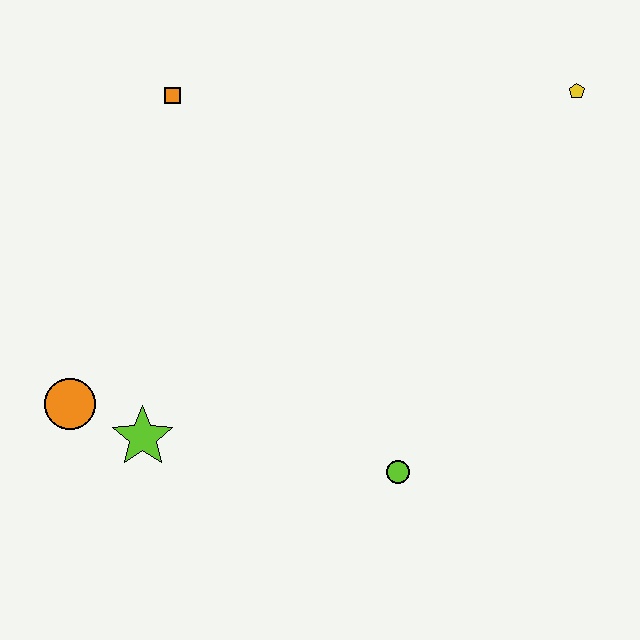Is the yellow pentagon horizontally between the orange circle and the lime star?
No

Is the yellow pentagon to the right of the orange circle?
Yes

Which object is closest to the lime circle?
The lime star is closest to the lime circle.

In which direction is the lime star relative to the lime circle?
The lime star is to the left of the lime circle.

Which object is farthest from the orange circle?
The yellow pentagon is farthest from the orange circle.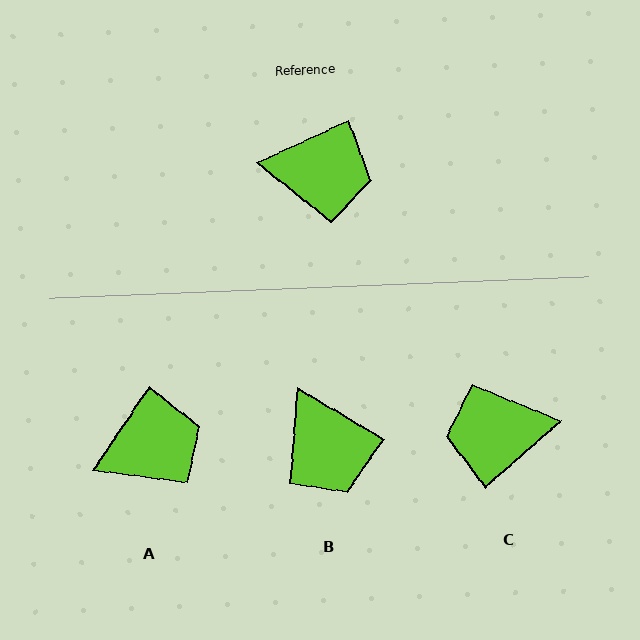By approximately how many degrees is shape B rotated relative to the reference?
Approximately 55 degrees clockwise.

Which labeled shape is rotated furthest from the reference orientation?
C, about 164 degrees away.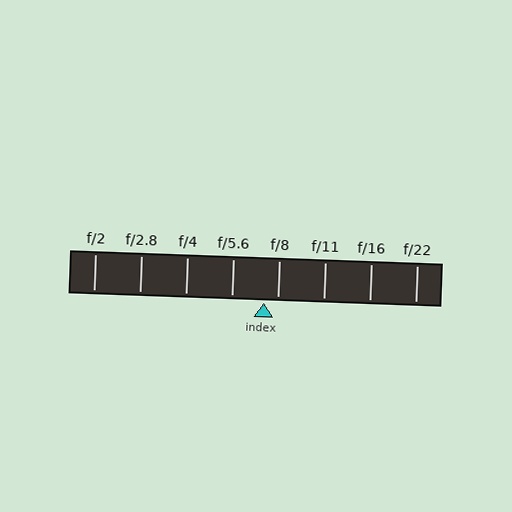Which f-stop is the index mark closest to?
The index mark is closest to f/8.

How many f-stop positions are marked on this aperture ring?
There are 8 f-stop positions marked.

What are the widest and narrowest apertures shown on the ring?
The widest aperture shown is f/2 and the narrowest is f/22.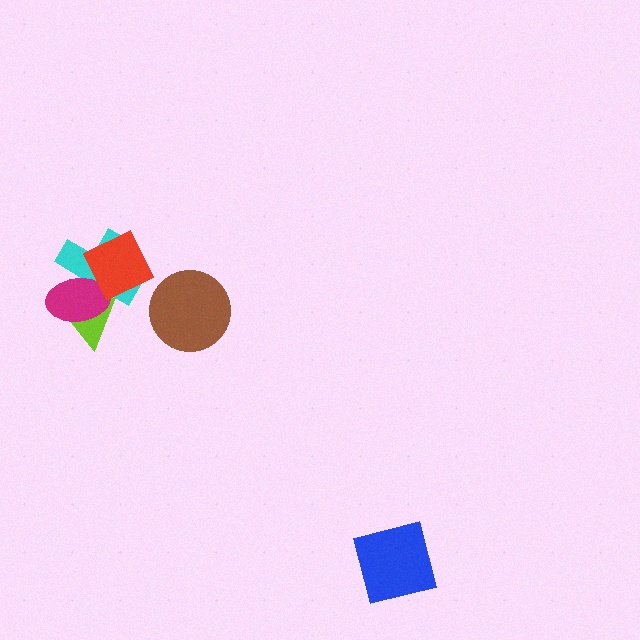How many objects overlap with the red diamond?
3 objects overlap with the red diamond.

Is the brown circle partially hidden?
No, no other shape covers it.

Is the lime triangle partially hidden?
Yes, it is partially covered by another shape.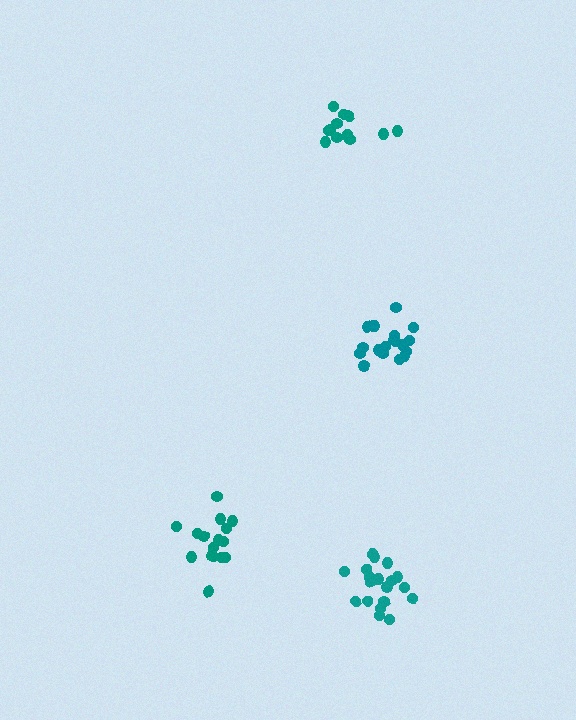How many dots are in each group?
Group 1: 14 dots, Group 2: 16 dots, Group 3: 19 dots, Group 4: 19 dots (68 total).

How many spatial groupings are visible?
There are 4 spatial groupings.